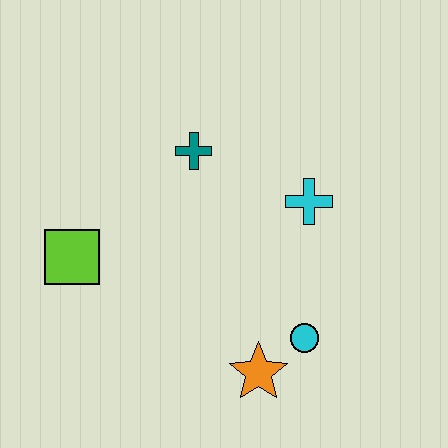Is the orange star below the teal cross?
Yes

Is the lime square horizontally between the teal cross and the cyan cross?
No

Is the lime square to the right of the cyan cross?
No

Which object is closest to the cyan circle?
The orange star is closest to the cyan circle.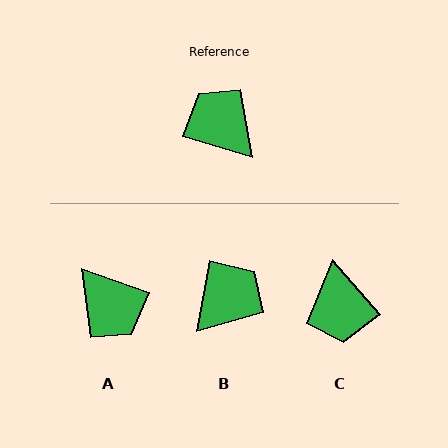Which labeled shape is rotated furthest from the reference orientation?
A, about 177 degrees away.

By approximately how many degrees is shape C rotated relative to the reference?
Approximately 147 degrees counter-clockwise.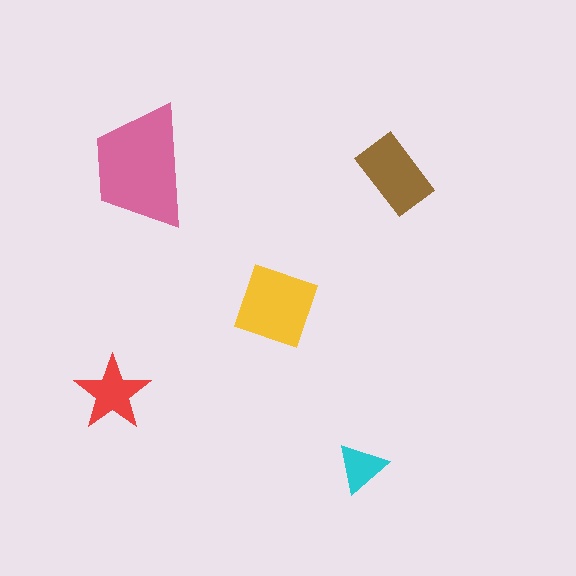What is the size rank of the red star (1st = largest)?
4th.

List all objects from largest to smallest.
The pink trapezoid, the yellow diamond, the brown rectangle, the red star, the cyan triangle.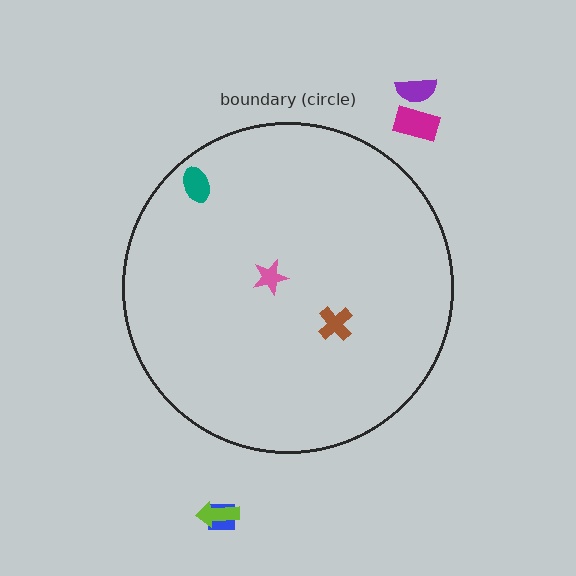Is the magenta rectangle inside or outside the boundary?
Outside.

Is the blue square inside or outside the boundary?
Outside.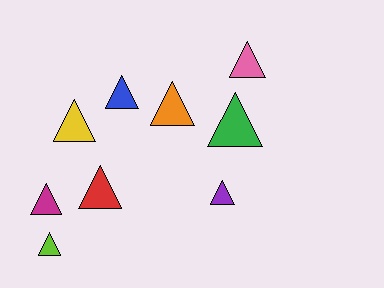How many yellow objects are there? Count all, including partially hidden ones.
There is 1 yellow object.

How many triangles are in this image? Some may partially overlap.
There are 9 triangles.